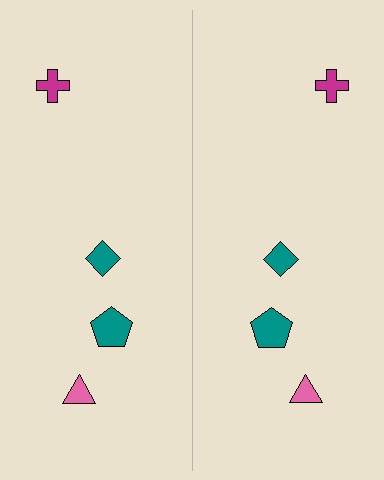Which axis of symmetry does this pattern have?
The pattern has a vertical axis of symmetry running through the center of the image.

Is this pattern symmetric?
Yes, this pattern has bilateral (reflection) symmetry.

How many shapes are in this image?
There are 8 shapes in this image.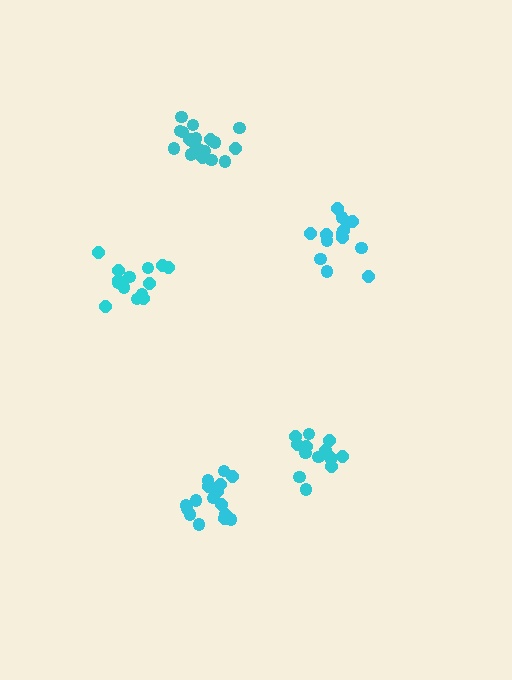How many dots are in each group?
Group 1: 16 dots, Group 2: 18 dots, Group 3: 15 dots, Group 4: 14 dots, Group 5: 14 dots (77 total).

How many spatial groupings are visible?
There are 5 spatial groupings.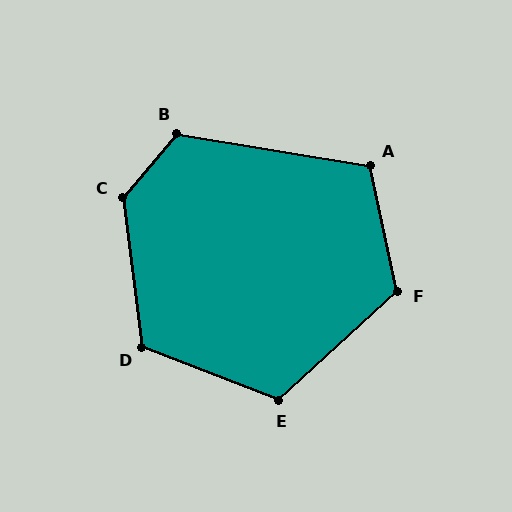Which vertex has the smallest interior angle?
A, at approximately 111 degrees.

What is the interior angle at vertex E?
Approximately 116 degrees (obtuse).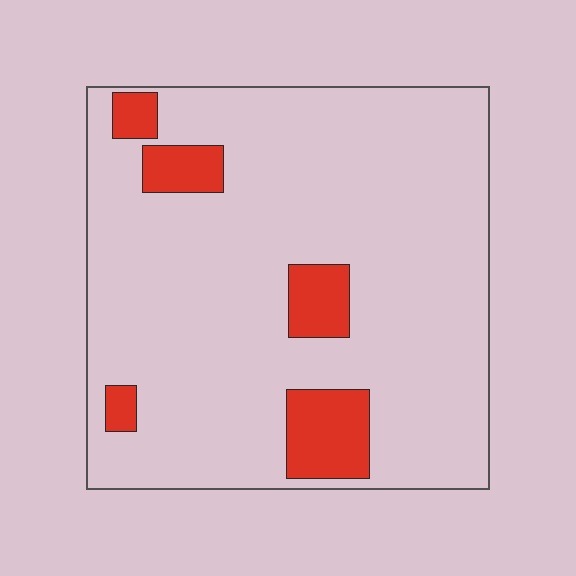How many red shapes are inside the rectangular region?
5.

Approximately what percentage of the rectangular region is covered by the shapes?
Approximately 10%.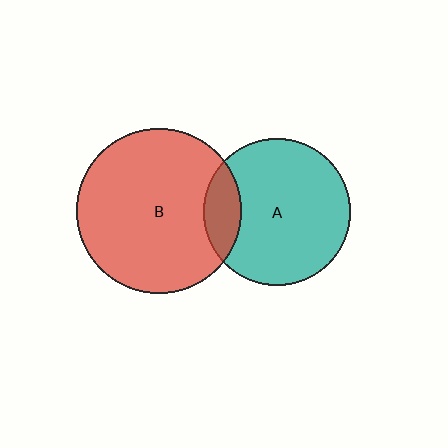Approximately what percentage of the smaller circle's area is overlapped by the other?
Approximately 15%.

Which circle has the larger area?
Circle B (red).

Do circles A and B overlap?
Yes.